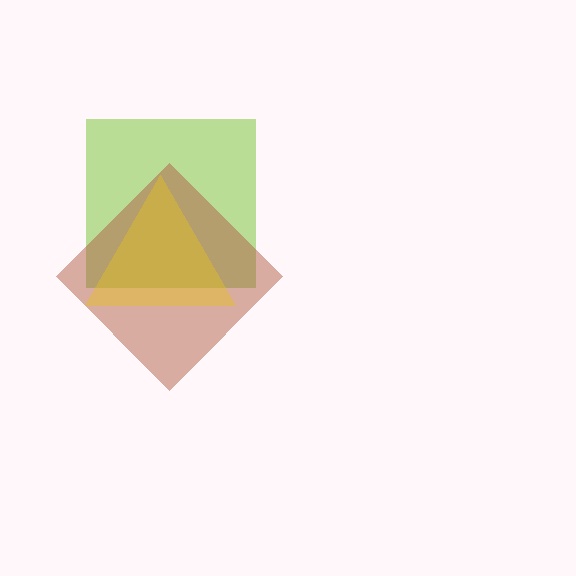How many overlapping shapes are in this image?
There are 3 overlapping shapes in the image.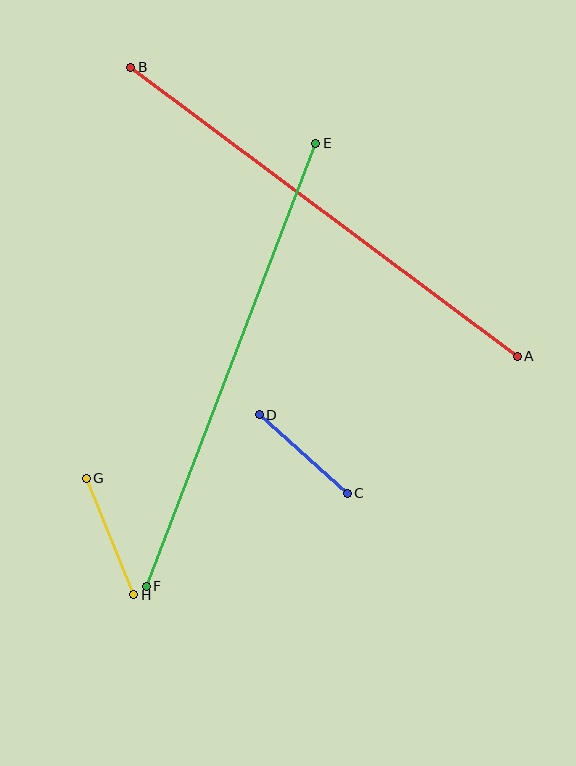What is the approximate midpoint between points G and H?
The midpoint is at approximately (110, 537) pixels.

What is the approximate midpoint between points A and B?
The midpoint is at approximately (324, 212) pixels.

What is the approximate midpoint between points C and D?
The midpoint is at approximately (303, 454) pixels.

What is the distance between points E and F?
The distance is approximately 474 pixels.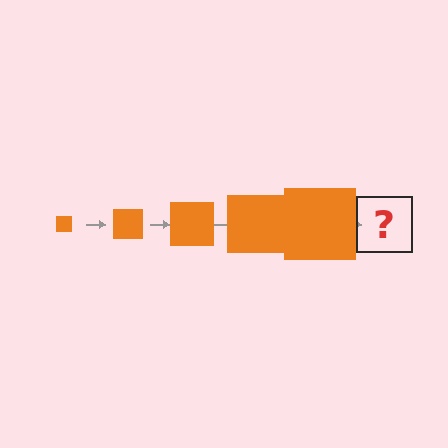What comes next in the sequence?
The next element should be an orange square, larger than the previous one.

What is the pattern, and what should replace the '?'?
The pattern is that the square gets progressively larger each step. The '?' should be an orange square, larger than the previous one.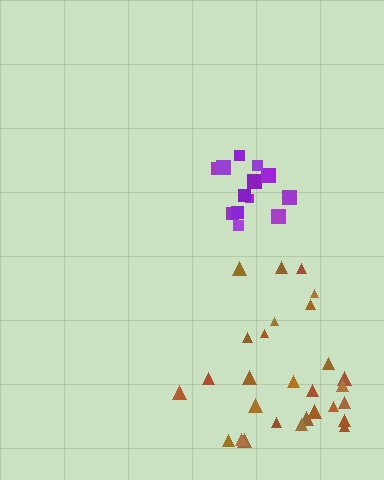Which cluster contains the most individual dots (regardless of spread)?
Brown (28).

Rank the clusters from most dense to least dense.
purple, brown.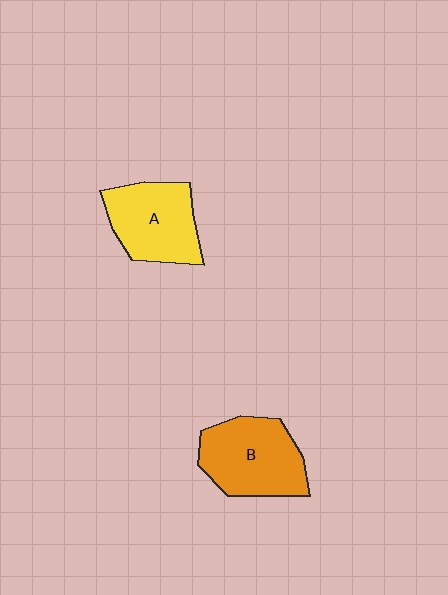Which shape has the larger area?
Shape B (orange).